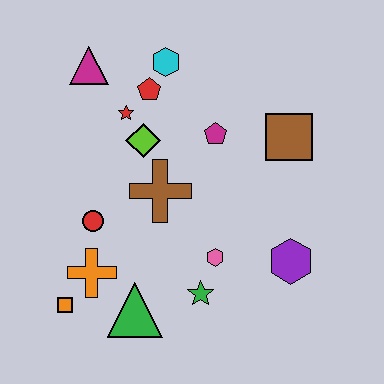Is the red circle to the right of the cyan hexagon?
No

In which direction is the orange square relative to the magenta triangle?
The orange square is below the magenta triangle.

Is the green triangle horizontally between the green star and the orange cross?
Yes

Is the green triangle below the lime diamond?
Yes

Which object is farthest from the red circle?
The brown square is farthest from the red circle.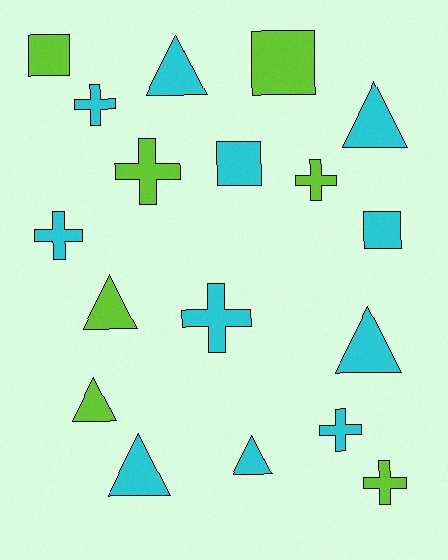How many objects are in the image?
There are 18 objects.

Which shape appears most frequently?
Triangle, with 7 objects.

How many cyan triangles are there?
There are 5 cyan triangles.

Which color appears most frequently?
Cyan, with 11 objects.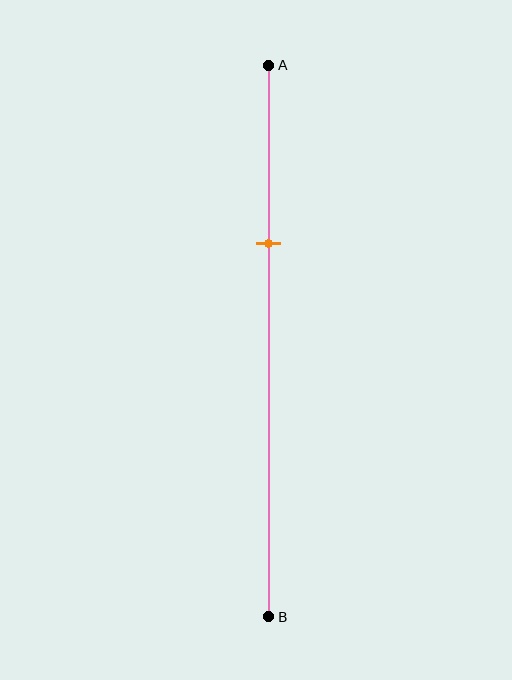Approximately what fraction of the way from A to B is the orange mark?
The orange mark is approximately 30% of the way from A to B.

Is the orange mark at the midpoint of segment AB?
No, the mark is at about 30% from A, not at the 50% midpoint.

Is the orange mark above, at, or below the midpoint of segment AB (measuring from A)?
The orange mark is above the midpoint of segment AB.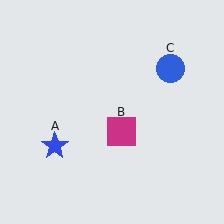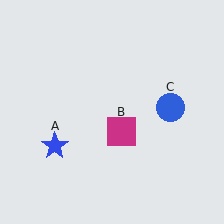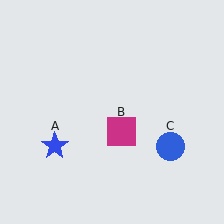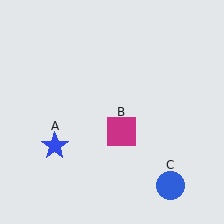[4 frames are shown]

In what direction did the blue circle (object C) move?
The blue circle (object C) moved down.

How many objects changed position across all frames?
1 object changed position: blue circle (object C).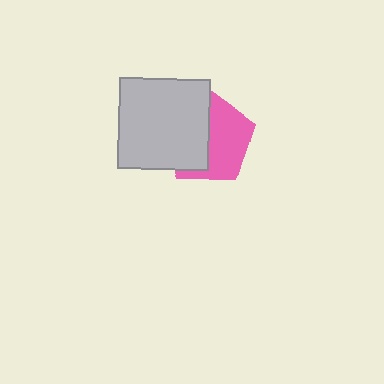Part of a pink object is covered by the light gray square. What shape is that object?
It is a pentagon.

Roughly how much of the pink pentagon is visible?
About half of it is visible (roughly 52%).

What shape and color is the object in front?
The object in front is a light gray square.